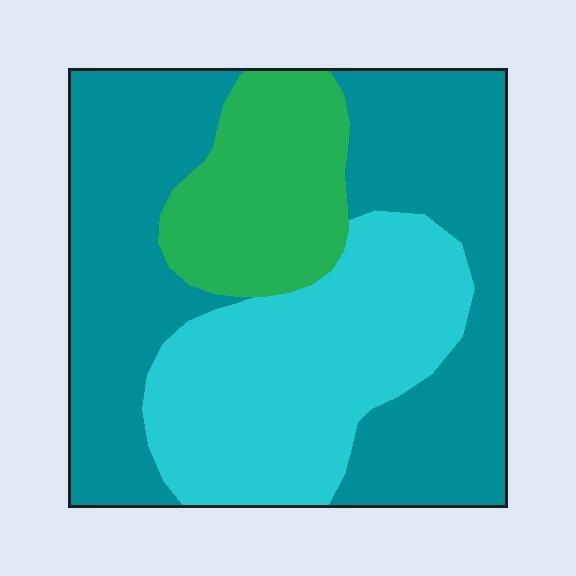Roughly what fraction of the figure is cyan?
Cyan takes up about one third (1/3) of the figure.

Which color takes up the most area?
Teal, at roughly 50%.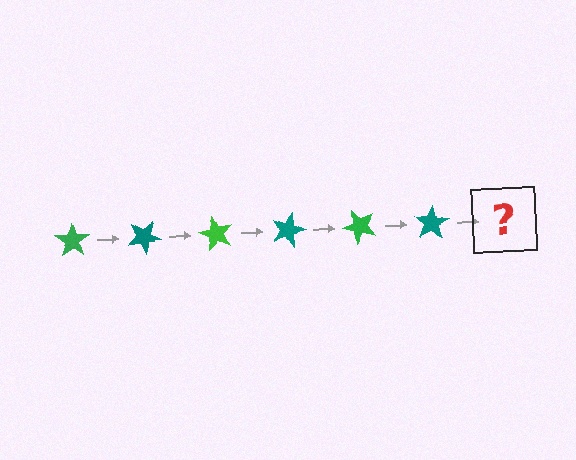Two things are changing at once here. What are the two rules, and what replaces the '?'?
The two rules are that it rotates 30 degrees each step and the color cycles through green and teal. The '?' should be a green star, rotated 180 degrees from the start.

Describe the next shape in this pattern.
It should be a green star, rotated 180 degrees from the start.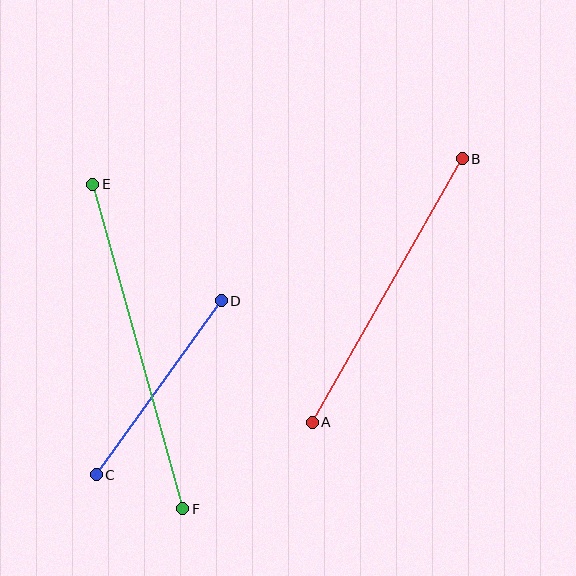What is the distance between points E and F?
The distance is approximately 337 pixels.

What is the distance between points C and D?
The distance is approximately 214 pixels.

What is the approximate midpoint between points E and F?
The midpoint is at approximately (138, 346) pixels.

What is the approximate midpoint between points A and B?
The midpoint is at approximately (387, 290) pixels.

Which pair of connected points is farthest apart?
Points E and F are farthest apart.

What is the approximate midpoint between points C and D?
The midpoint is at approximately (159, 388) pixels.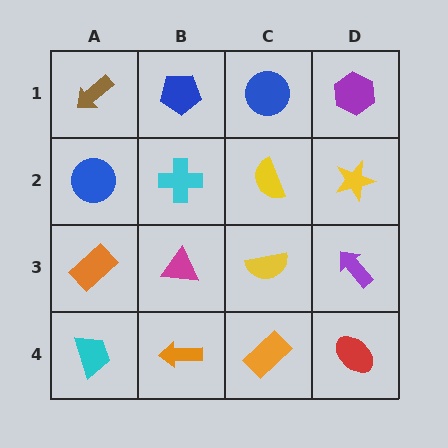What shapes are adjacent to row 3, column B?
A cyan cross (row 2, column B), an orange arrow (row 4, column B), an orange rectangle (row 3, column A), a yellow semicircle (row 3, column C).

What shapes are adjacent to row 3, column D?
A yellow star (row 2, column D), a red ellipse (row 4, column D), a yellow semicircle (row 3, column C).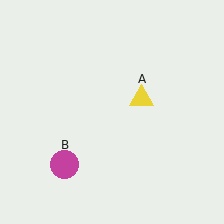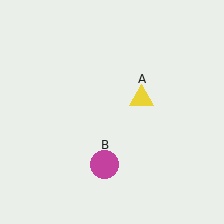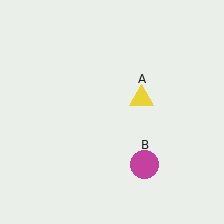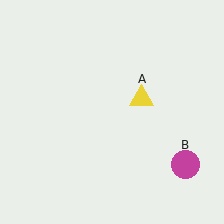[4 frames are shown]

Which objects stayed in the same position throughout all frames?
Yellow triangle (object A) remained stationary.